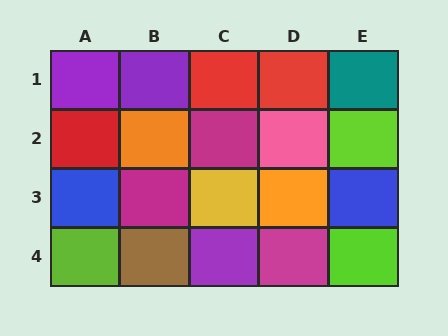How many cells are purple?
3 cells are purple.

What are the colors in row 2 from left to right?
Red, orange, magenta, pink, lime.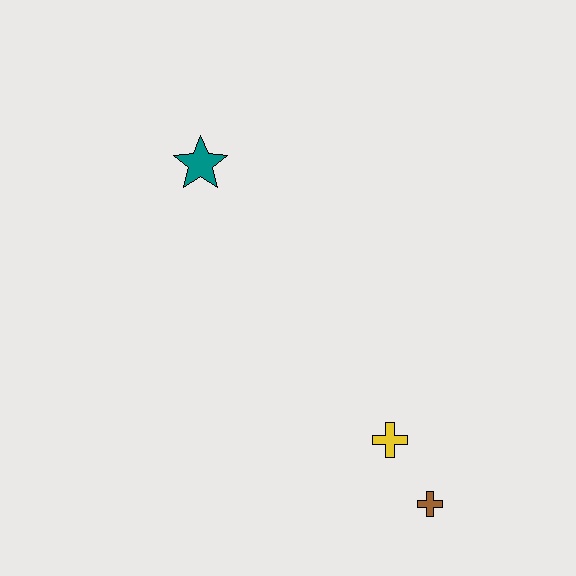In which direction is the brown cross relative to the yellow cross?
The brown cross is below the yellow cross.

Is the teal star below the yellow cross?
No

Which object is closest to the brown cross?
The yellow cross is closest to the brown cross.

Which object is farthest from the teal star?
The brown cross is farthest from the teal star.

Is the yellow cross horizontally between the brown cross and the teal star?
Yes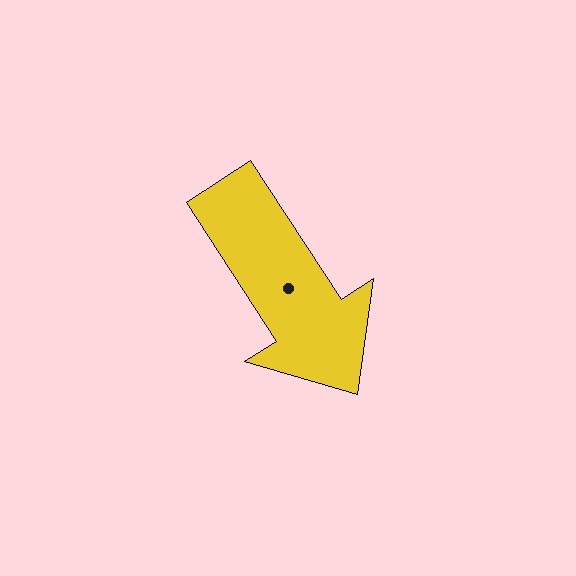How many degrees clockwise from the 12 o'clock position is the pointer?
Approximately 147 degrees.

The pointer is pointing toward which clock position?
Roughly 5 o'clock.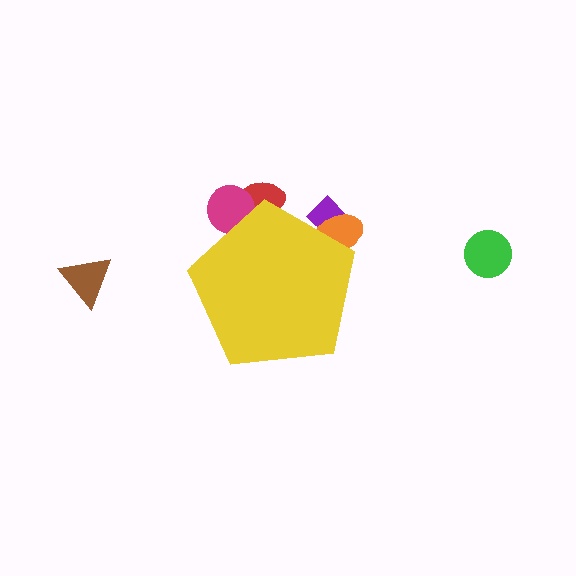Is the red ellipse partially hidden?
Yes, the red ellipse is partially hidden behind the yellow pentagon.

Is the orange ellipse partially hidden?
Yes, the orange ellipse is partially hidden behind the yellow pentagon.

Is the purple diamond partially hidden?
Yes, the purple diamond is partially hidden behind the yellow pentagon.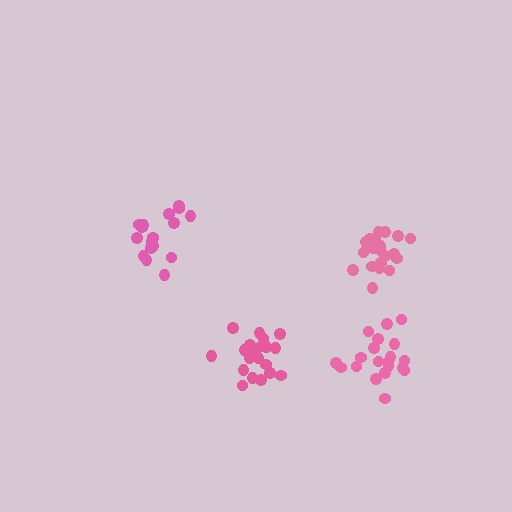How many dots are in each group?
Group 1: 21 dots, Group 2: 21 dots, Group 3: 20 dots, Group 4: 17 dots (79 total).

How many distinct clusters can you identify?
There are 4 distinct clusters.